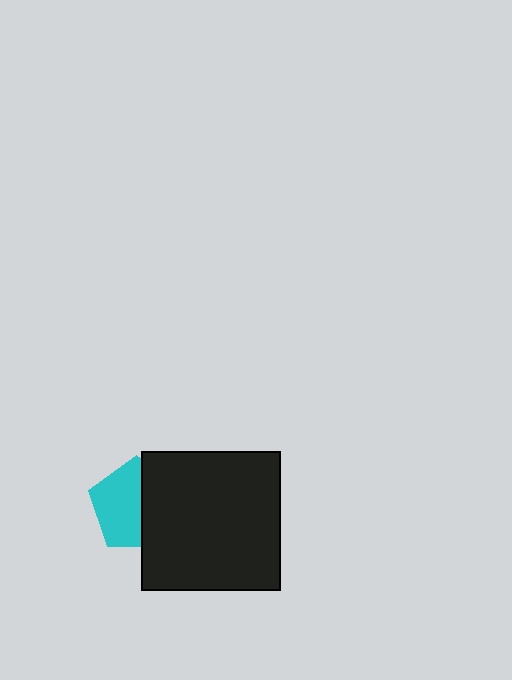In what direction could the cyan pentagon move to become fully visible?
The cyan pentagon could move left. That would shift it out from behind the black rectangle entirely.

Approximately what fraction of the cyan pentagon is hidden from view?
Roughly 43% of the cyan pentagon is hidden behind the black rectangle.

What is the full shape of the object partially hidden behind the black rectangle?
The partially hidden object is a cyan pentagon.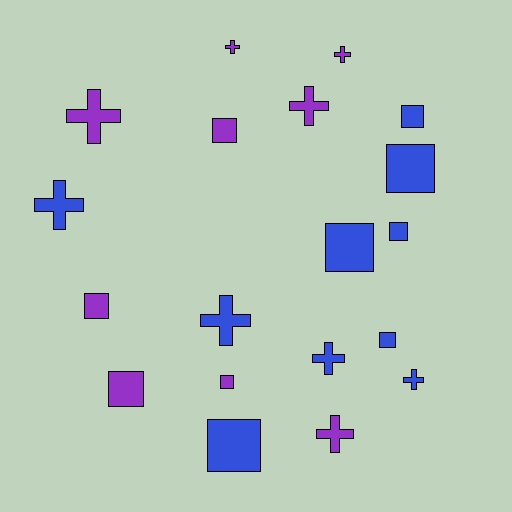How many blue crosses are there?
There are 4 blue crosses.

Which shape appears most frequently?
Square, with 10 objects.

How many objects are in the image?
There are 19 objects.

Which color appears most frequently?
Blue, with 10 objects.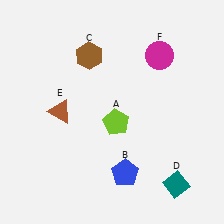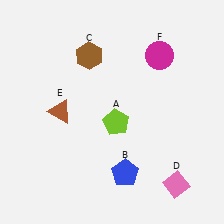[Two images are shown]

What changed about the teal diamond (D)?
In Image 1, D is teal. In Image 2, it changed to pink.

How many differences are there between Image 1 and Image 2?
There is 1 difference between the two images.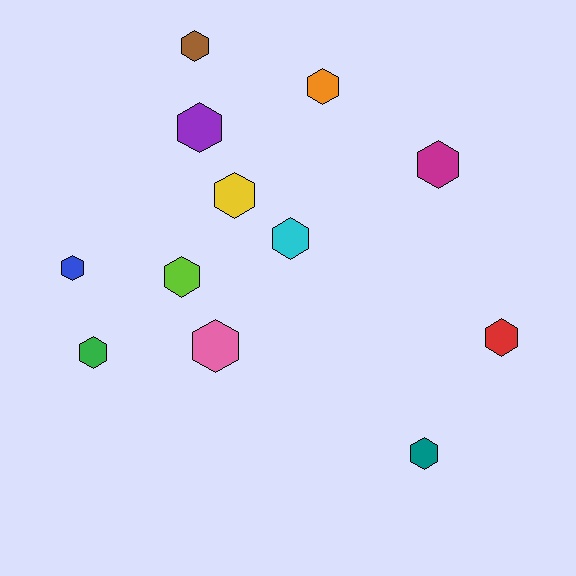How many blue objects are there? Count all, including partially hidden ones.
There is 1 blue object.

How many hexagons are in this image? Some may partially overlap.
There are 12 hexagons.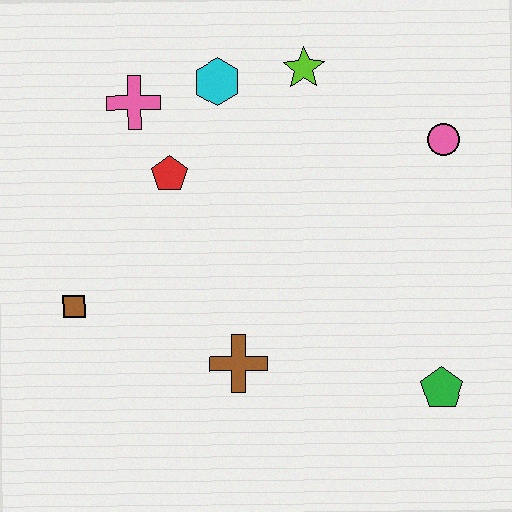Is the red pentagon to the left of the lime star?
Yes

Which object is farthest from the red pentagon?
The green pentagon is farthest from the red pentagon.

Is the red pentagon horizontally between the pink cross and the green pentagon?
Yes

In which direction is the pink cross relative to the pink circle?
The pink cross is to the left of the pink circle.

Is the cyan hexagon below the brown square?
No